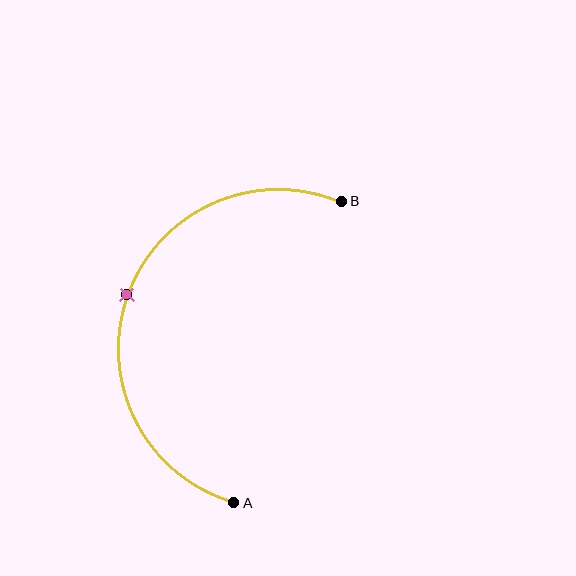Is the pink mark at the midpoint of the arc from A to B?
Yes. The pink mark lies on the arc at equal arc-length from both A and B — it is the arc midpoint.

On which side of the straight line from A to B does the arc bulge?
The arc bulges to the left of the straight line connecting A and B.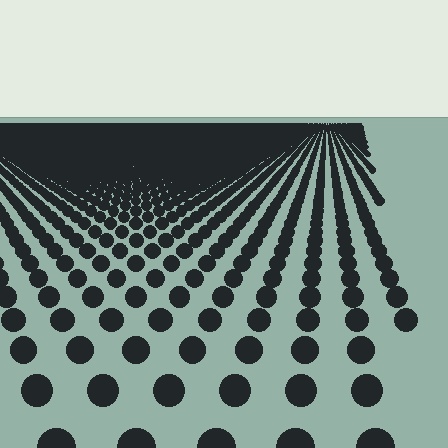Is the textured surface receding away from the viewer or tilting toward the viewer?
The surface is receding away from the viewer. Texture elements get smaller and denser toward the top.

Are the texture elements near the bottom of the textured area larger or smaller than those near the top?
Larger. Near the bottom, elements are closer to the viewer and appear at a bigger on-screen size.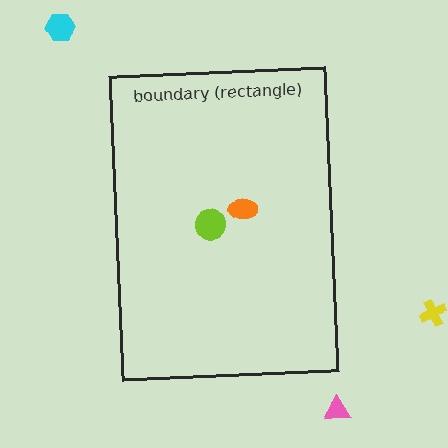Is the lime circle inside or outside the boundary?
Inside.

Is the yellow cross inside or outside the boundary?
Outside.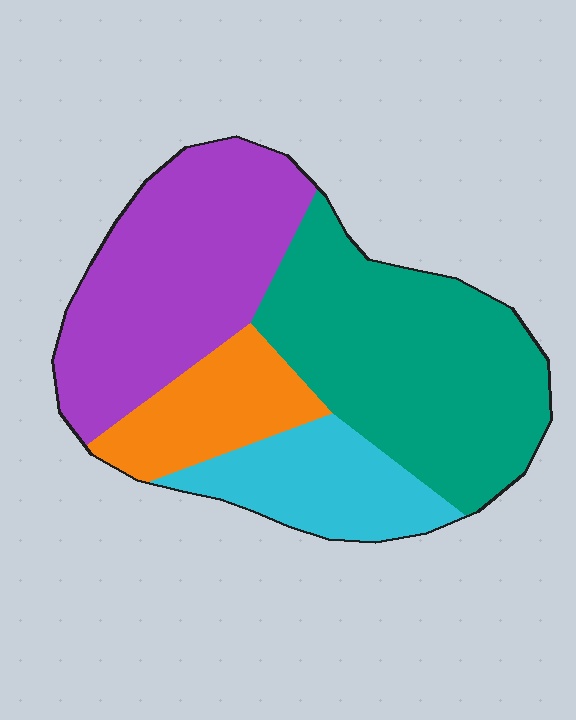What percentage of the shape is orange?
Orange covers around 15% of the shape.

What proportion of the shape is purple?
Purple covers about 35% of the shape.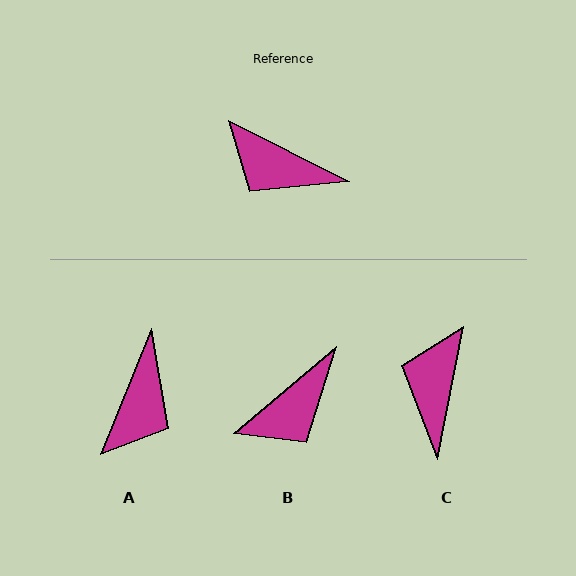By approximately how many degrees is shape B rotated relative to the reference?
Approximately 67 degrees counter-clockwise.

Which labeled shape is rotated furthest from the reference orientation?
A, about 94 degrees away.